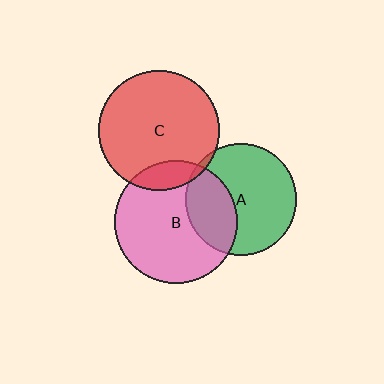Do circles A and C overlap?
Yes.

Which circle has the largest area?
Circle B (pink).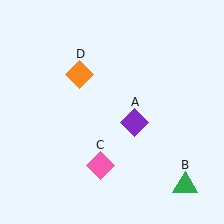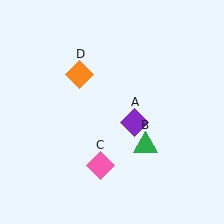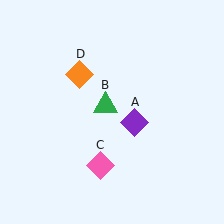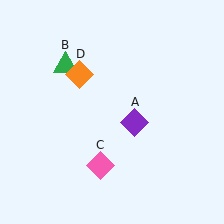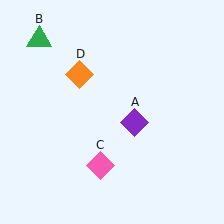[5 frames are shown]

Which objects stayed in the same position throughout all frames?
Purple diamond (object A) and pink diamond (object C) and orange diamond (object D) remained stationary.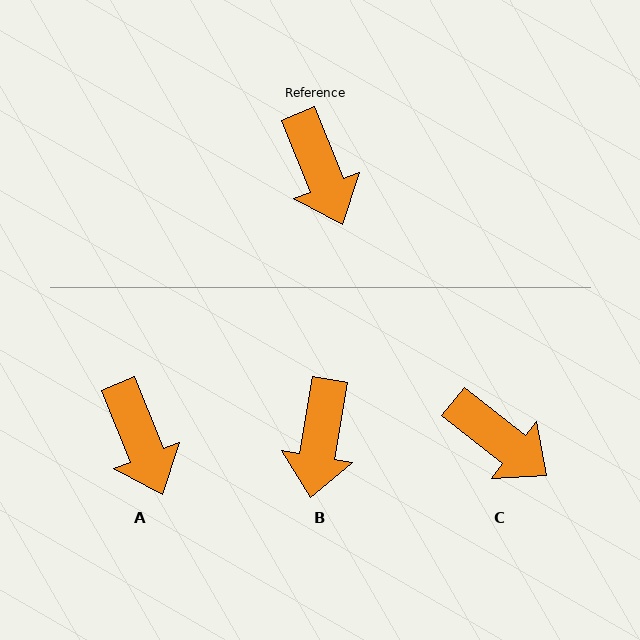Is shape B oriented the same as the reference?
No, it is off by about 31 degrees.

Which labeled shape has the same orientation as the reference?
A.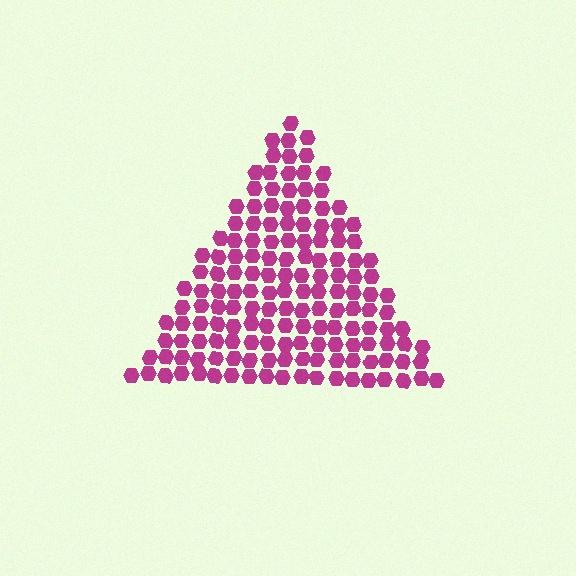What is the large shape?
The large shape is a triangle.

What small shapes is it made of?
It is made of small hexagons.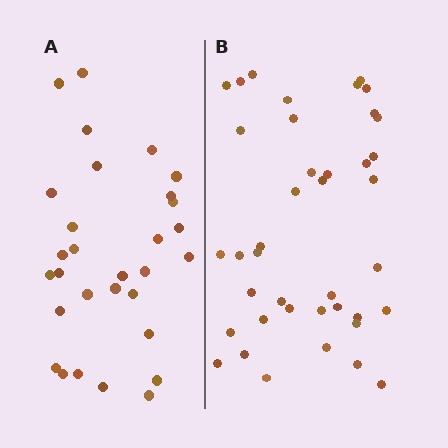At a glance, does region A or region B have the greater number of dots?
Region B (the right region) has more dots.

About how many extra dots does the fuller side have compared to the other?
Region B has roughly 10 or so more dots than region A.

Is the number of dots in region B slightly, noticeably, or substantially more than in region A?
Region B has noticeably more, but not dramatically so. The ratio is roughly 1.3 to 1.